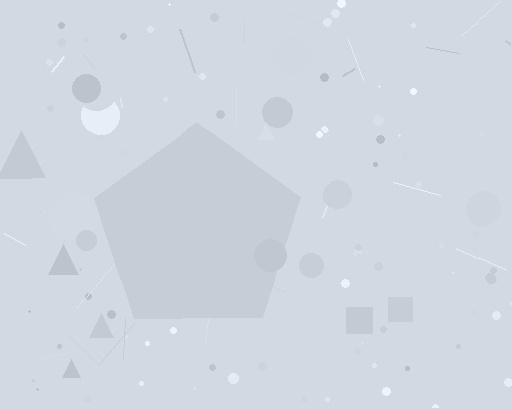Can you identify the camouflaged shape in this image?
The camouflaged shape is a pentagon.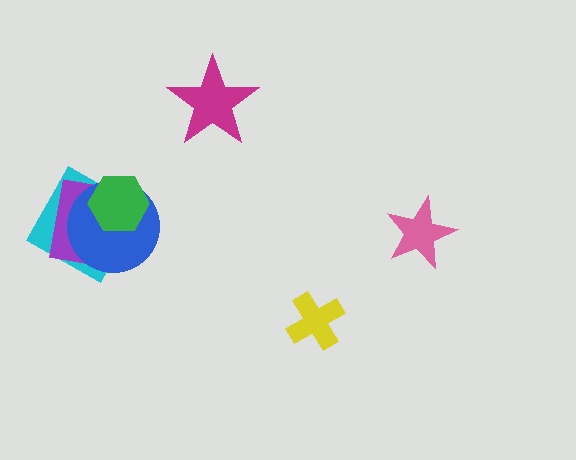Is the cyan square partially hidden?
Yes, it is partially covered by another shape.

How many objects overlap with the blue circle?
3 objects overlap with the blue circle.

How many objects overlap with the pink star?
0 objects overlap with the pink star.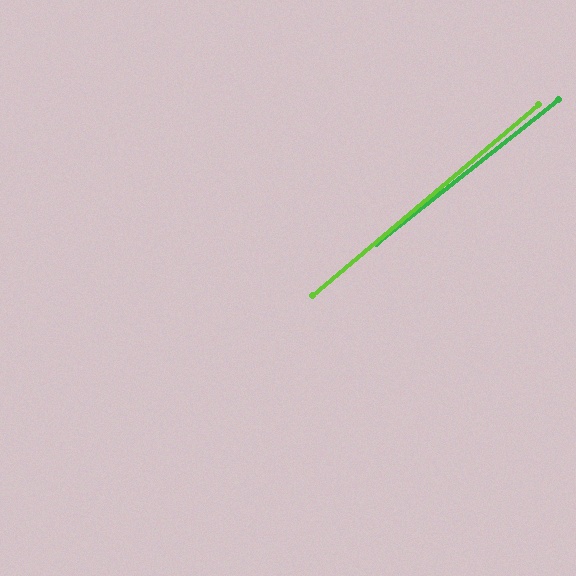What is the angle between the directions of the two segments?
Approximately 2 degrees.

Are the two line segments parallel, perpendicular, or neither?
Parallel — their directions differ by only 1.7°.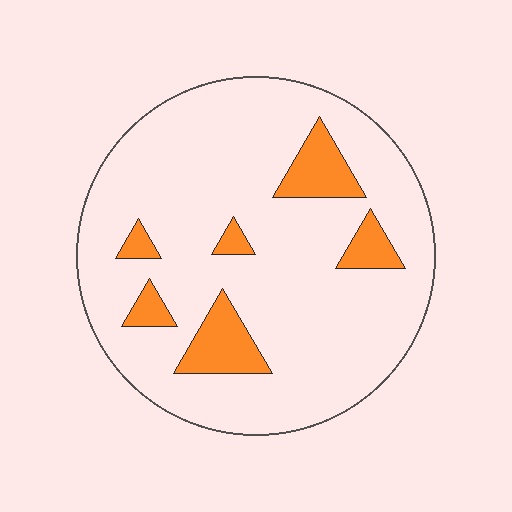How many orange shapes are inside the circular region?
6.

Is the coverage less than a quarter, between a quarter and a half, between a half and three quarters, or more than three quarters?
Less than a quarter.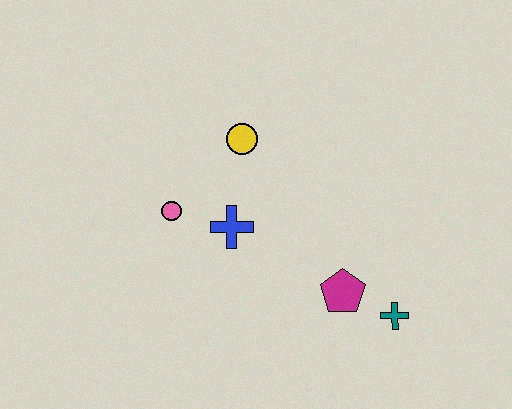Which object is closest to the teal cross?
The magenta pentagon is closest to the teal cross.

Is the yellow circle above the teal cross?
Yes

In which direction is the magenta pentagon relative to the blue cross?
The magenta pentagon is to the right of the blue cross.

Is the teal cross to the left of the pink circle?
No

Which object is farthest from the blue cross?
The teal cross is farthest from the blue cross.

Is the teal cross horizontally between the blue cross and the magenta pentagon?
No